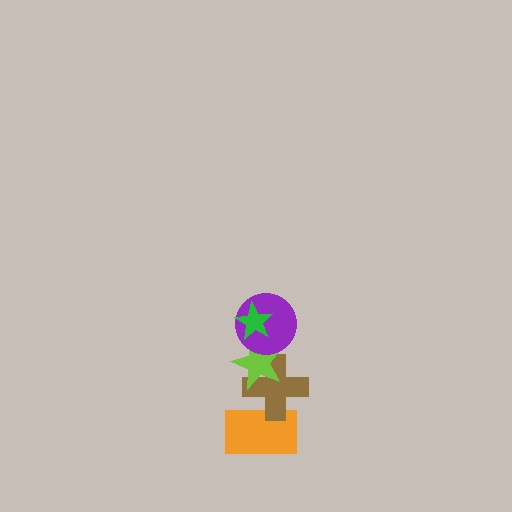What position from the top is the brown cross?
The brown cross is 4th from the top.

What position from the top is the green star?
The green star is 1st from the top.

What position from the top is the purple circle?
The purple circle is 2nd from the top.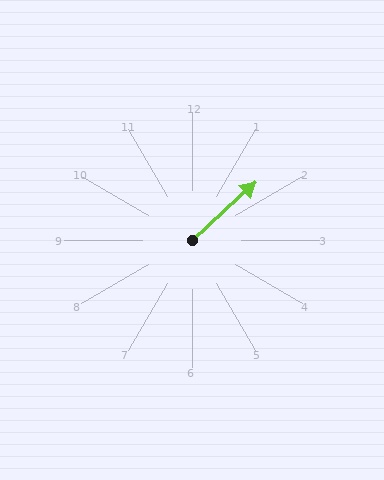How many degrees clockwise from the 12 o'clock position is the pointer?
Approximately 48 degrees.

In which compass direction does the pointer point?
Northeast.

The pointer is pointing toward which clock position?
Roughly 2 o'clock.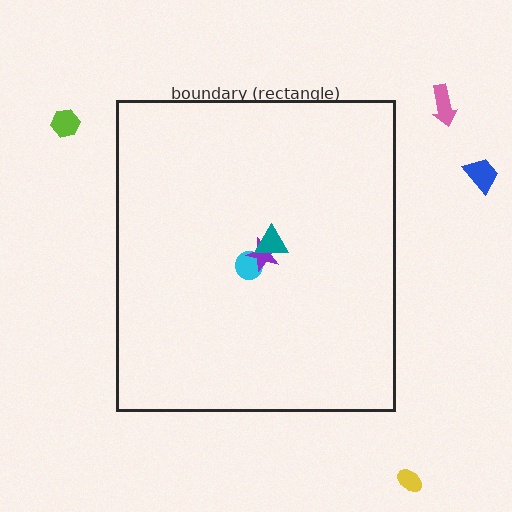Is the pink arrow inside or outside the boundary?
Outside.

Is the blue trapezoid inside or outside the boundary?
Outside.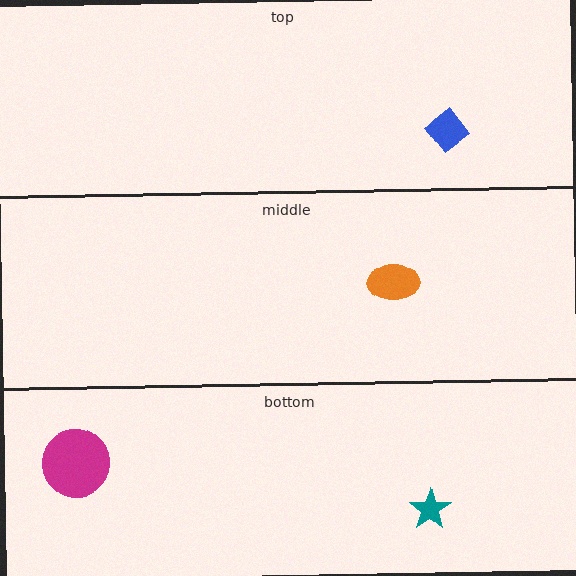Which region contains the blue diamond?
The top region.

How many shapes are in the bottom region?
2.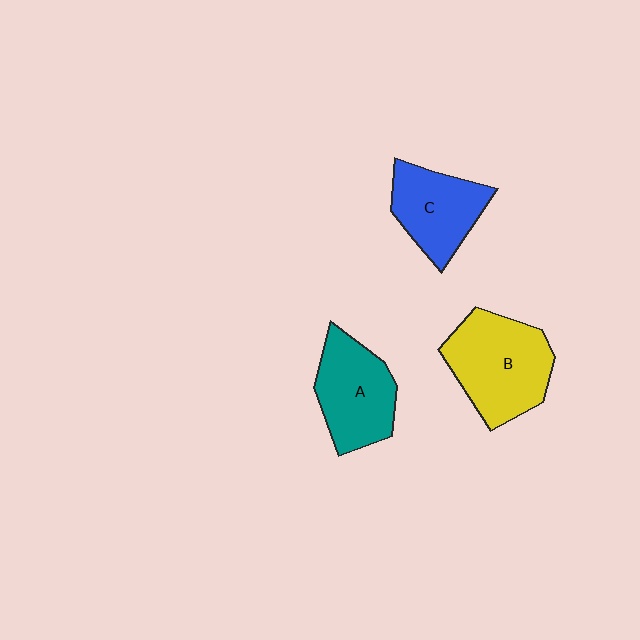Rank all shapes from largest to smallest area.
From largest to smallest: B (yellow), A (teal), C (blue).